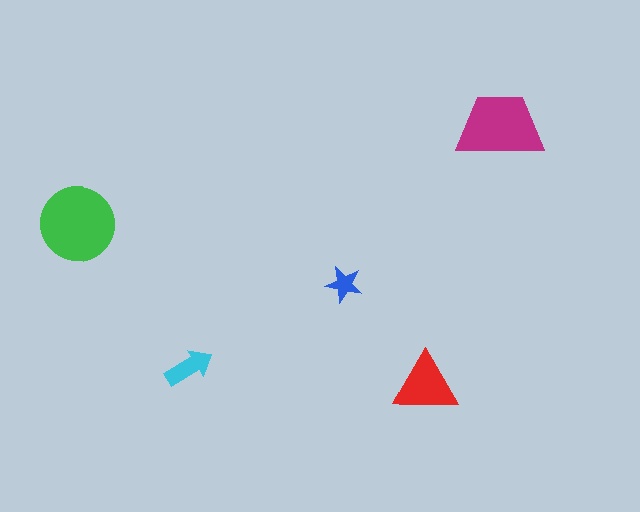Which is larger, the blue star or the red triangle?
The red triangle.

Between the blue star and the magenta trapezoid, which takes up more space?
The magenta trapezoid.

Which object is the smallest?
The blue star.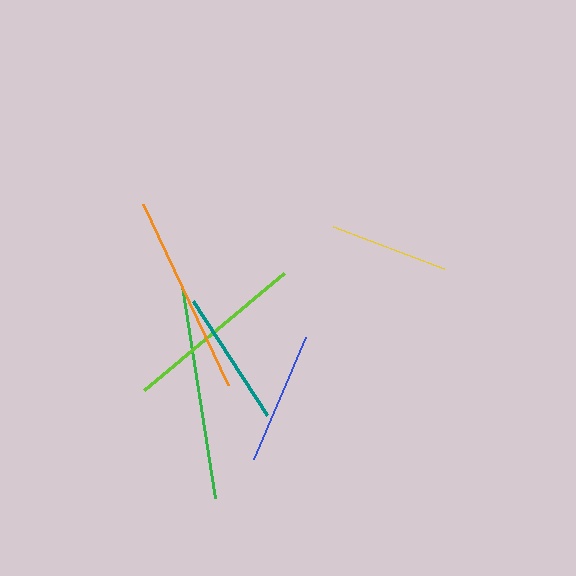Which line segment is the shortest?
The yellow line is the shortest at approximately 119 pixels.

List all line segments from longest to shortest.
From longest to shortest: green, orange, lime, teal, blue, yellow.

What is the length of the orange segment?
The orange segment is approximately 200 pixels long.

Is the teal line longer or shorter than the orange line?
The orange line is longer than the teal line.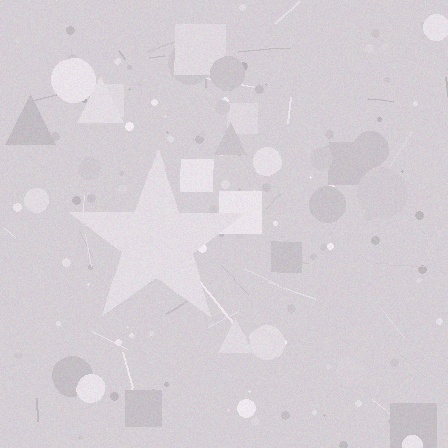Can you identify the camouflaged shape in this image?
The camouflaged shape is a star.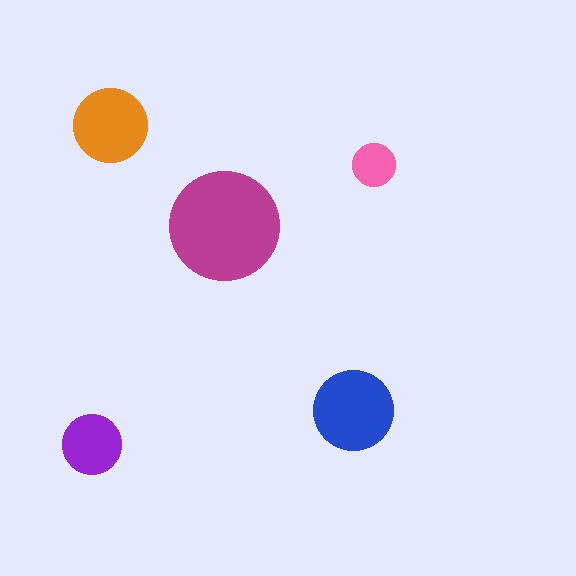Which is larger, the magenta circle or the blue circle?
The magenta one.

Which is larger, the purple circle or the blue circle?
The blue one.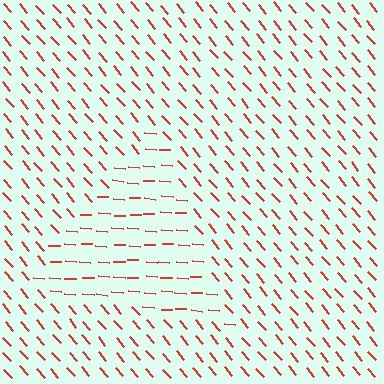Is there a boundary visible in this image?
Yes, there is a texture boundary formed by a change in line orientation.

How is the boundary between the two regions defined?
The boundary is defined purely by a change in line orientation (approximately 45 degrees difference). All lines are the same color and thickness.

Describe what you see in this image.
The image is filled with small red line segments. A triangle region in the image has lines oriented differently from the surrounding lines, creating a visible texture boundary.